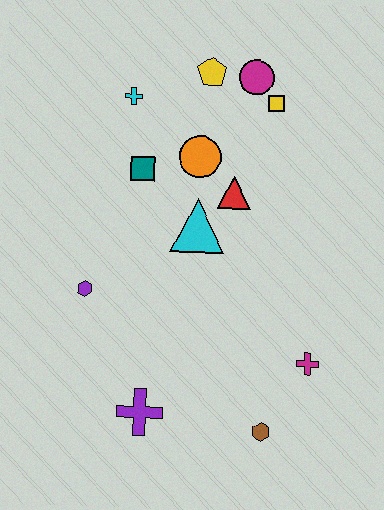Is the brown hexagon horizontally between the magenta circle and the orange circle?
No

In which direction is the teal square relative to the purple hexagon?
The teal square is above the purple hexagon.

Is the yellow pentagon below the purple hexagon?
No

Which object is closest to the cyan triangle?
The red triangle is closest to the cyan triangle.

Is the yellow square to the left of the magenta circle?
No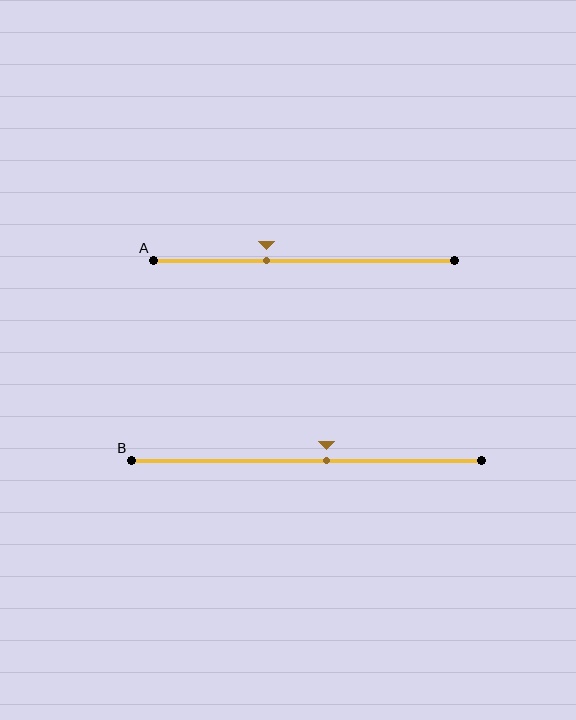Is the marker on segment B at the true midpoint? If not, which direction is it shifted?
No, the marker on segment B is shifted to the right by about 6% of the segment length.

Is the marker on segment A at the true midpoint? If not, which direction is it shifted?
No, the marker on segment A is shifted to the left by about 12% of the segment length.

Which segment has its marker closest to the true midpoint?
Segment B has its marker closest to the true midpoint.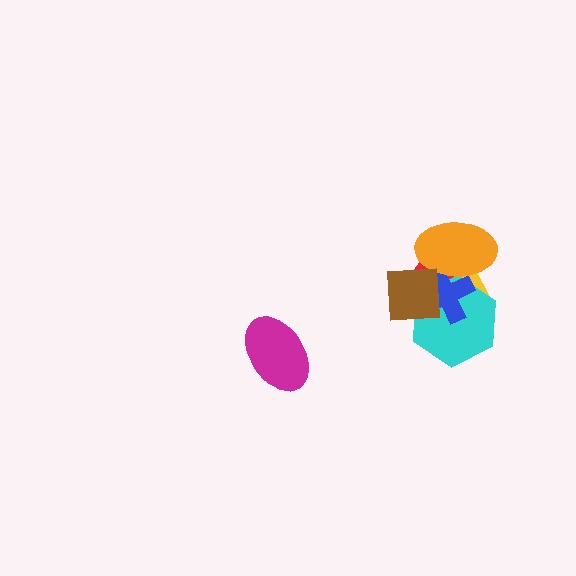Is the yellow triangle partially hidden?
Yes, it is partially covered by another shape.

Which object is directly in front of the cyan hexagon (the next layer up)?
The blue cross is directly in front of the cyan hexagon.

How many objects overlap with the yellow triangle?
5 objects overlap with the yellow triangle.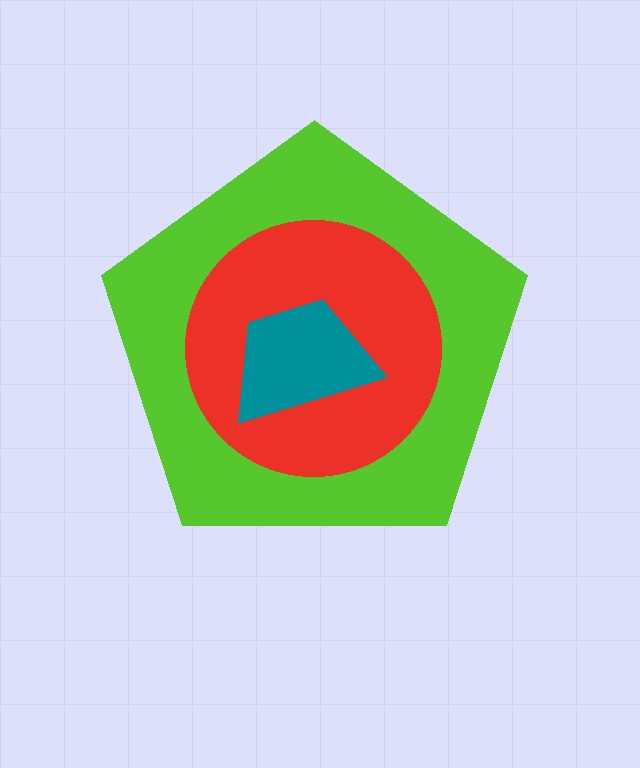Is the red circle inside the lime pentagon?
Yes.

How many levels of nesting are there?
3.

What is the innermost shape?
The teal trapezoid.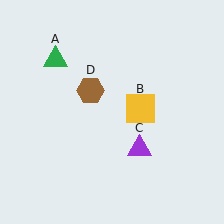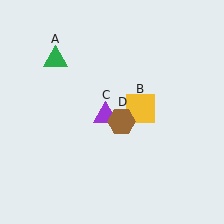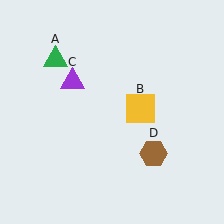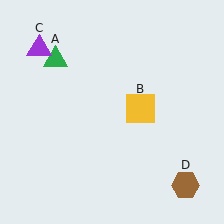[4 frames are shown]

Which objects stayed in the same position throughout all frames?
Green triangle (object A) and yellow square (object B) remained stationary.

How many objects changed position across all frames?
2 objects changed position: purple triangle (object C), brown hexagon (object D).